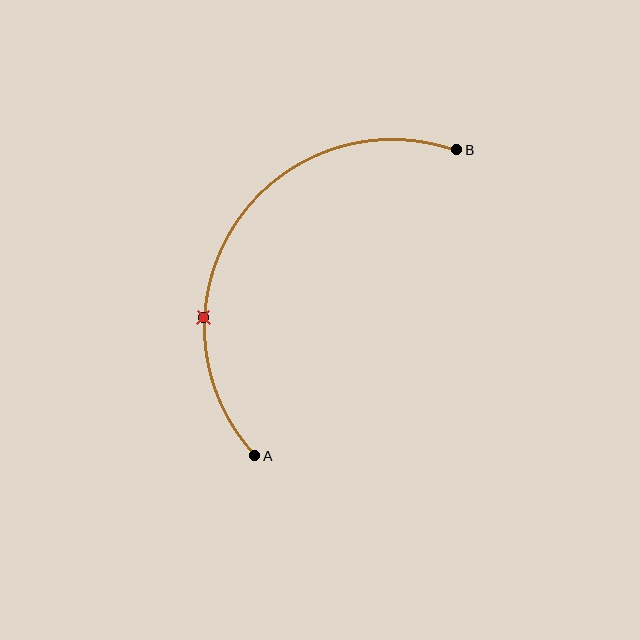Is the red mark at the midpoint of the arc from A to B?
No. The red mark lies on the arc but is closer to endpoint A. The arc midpoint would be at the point on the curve equidistant along the arc from both A and B.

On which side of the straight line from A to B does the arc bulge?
The arc bulges to the left of the straight line connecting A and B.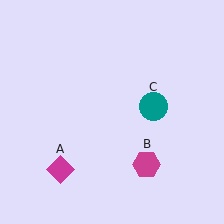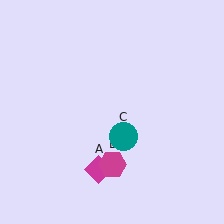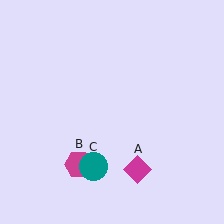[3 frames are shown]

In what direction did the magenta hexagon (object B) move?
The magenta hexagon (object B) moved left.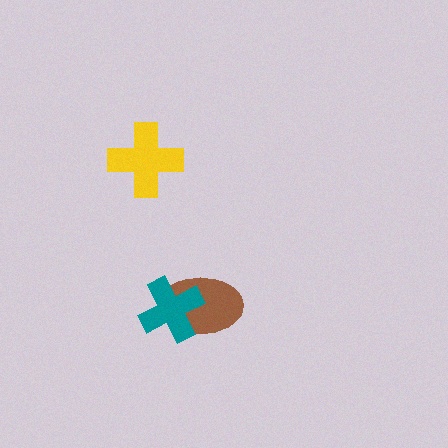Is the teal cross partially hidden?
No, no other shape covers it.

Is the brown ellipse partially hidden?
Yes, it is partially covered by another shape.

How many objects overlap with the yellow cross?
0 objects overlap with the yellow cross.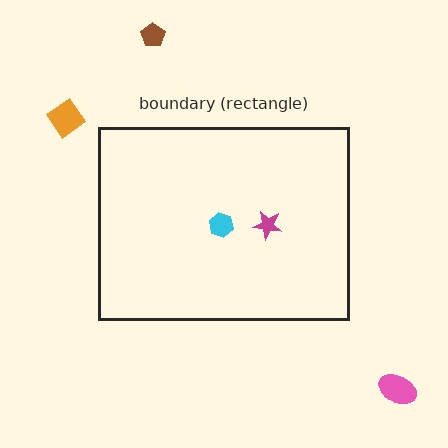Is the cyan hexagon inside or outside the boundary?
Inside.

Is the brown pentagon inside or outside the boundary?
Outside.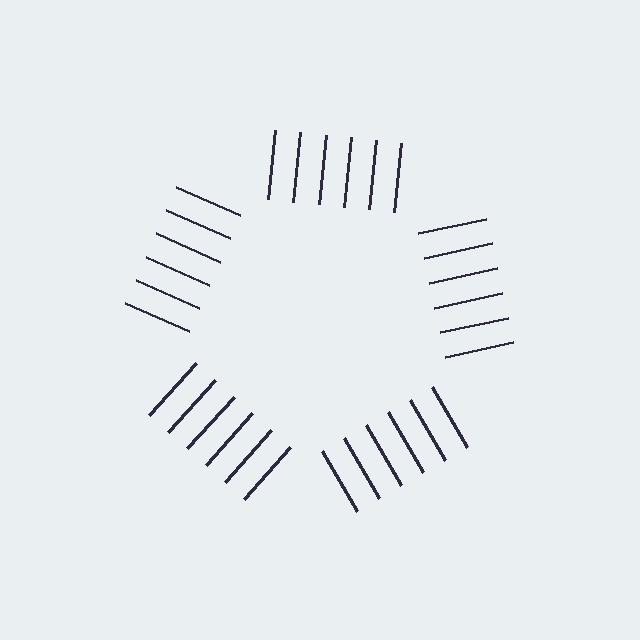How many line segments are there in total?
30 — 6 along each of the 5 edges.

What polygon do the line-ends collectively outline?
An illusory pentagon — the line segments terminate on its edges but no continuous stroke is drawn.